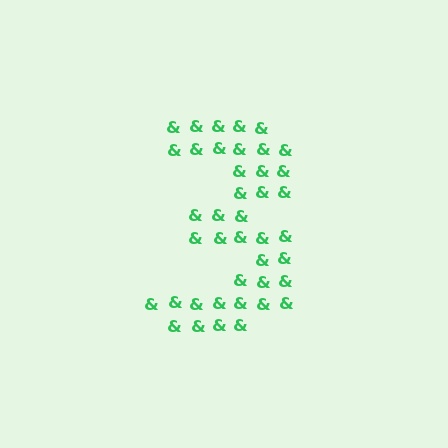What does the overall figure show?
The overall figure shows the digit 3.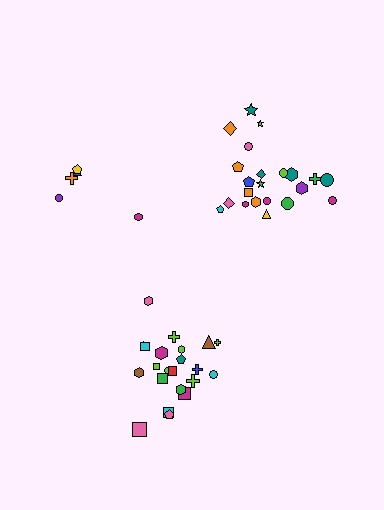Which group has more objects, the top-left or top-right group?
The top-right group.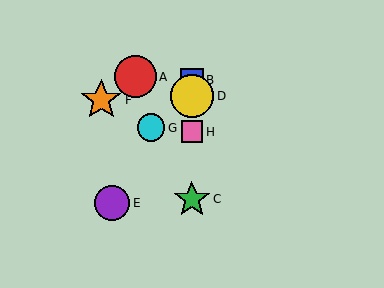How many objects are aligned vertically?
4 objects (B, C, D, H) are aligned vertically.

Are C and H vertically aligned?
Yes, both are at x≈192.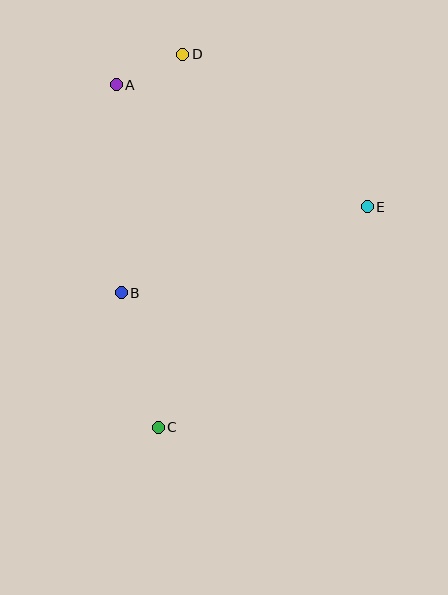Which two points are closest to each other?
Points A and D are closest to each other.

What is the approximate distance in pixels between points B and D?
The distance between B and D is approximately 246 pixels.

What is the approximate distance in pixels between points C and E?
The distance between C and E is approximately 303 pixels.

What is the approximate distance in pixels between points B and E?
The distance between B and E is approximately 260 pixels.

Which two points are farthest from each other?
Points C and D are farthest from each other.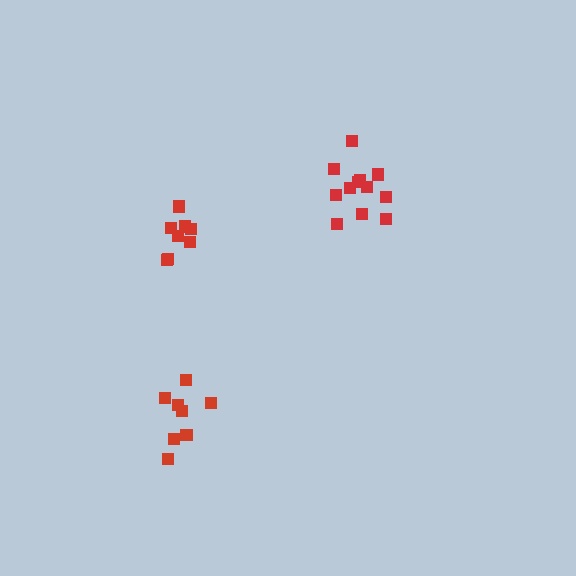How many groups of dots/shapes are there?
There are 3 groups.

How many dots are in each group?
Group 1: 8 dots, Group 2: 8 dots, Group 3: 12 dots (28 total).